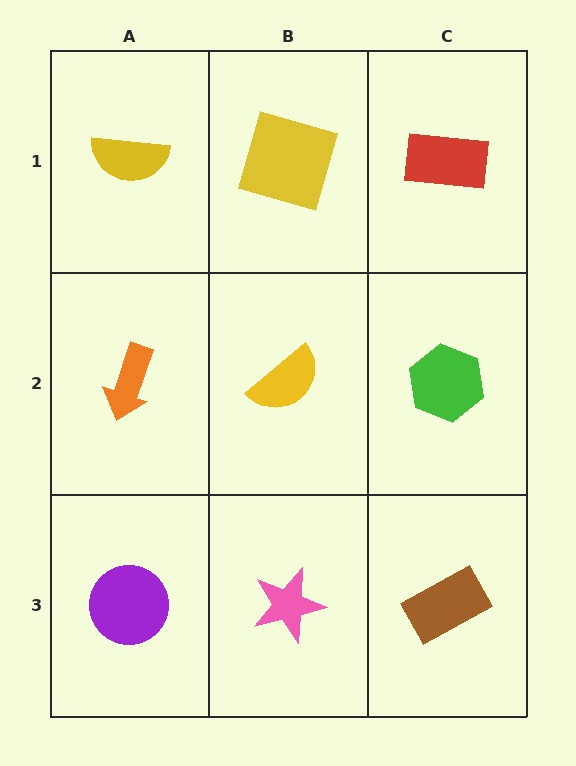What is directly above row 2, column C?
A red rectangle.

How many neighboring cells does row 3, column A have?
2.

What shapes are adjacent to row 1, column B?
A yellow semicircle (row 2, column B), a yellow semicircle (row 1, column A), a red rectangle (row 1, column C).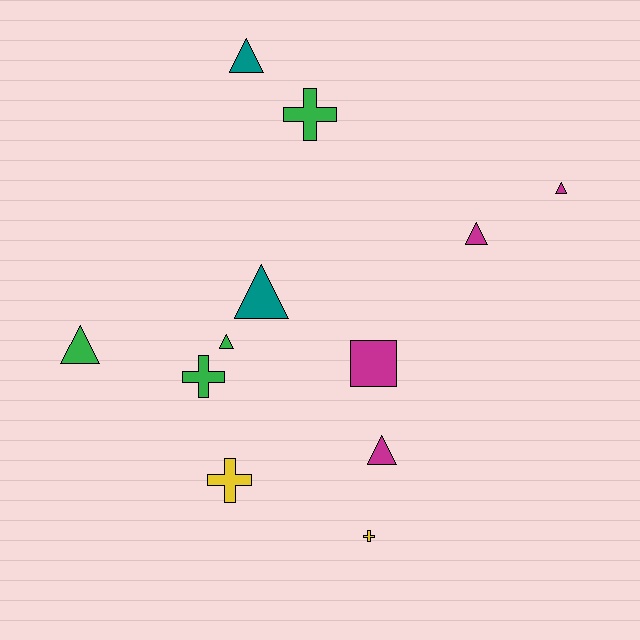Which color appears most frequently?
Green, with 4 objects.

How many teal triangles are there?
There are 2 teal triangles.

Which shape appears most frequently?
Triangle, with 7 objects.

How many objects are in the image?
There are 12 objects.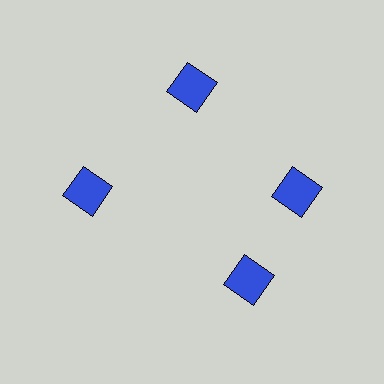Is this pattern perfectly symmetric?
No. The 4 blue squares are arranged in a ring, but one element near the 6 o'clock position is rotated out of alignment along the ring, breaking the 4-fold rotational symmetry.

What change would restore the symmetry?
The symmetry would be restored by rotating it back into even spacing with its neighbors so that all 4 squares sit at equal angles and equal distance from the center.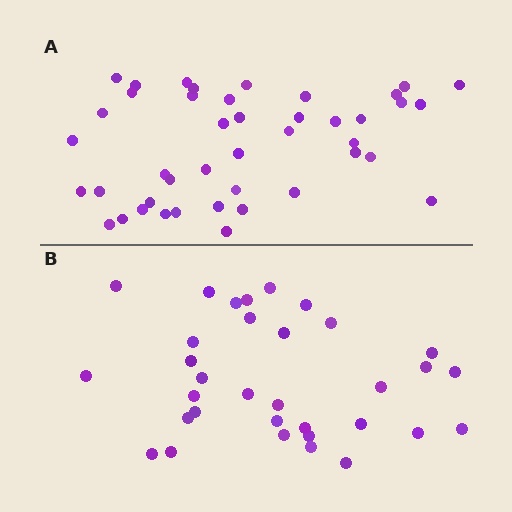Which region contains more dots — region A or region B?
Region A (the top region) has more dots.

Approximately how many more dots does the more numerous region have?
Region A has roughly 10 or so more dots than region B.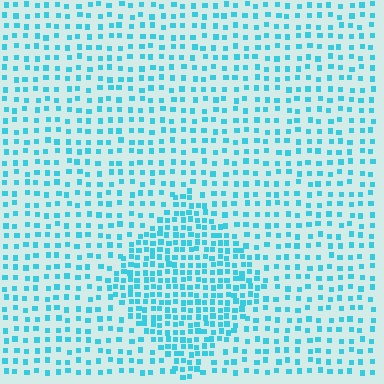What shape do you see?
I see a diamond.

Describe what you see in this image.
The image contains small cyan elements arranged at two different densities. A diamond-shaped region is visible where the elements are more densely packed than the surrounding area.